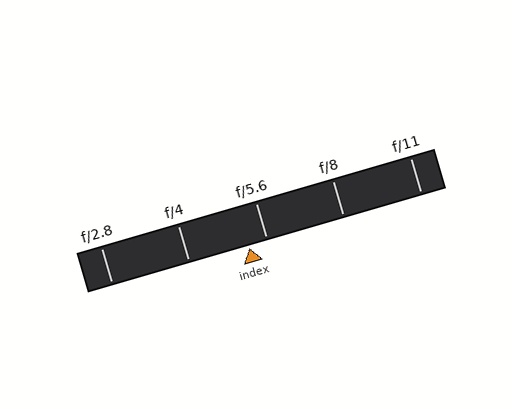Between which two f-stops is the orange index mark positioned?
The index mark is between f/4 and f/5.6.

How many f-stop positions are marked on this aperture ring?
There are 5 f-stop positions marked.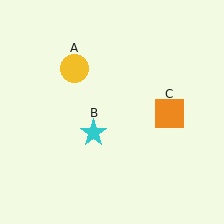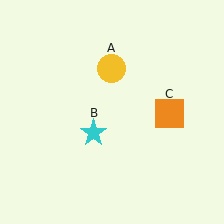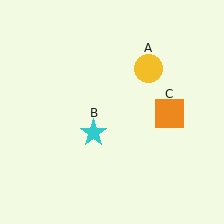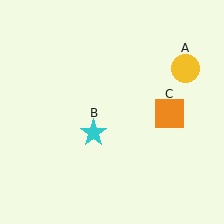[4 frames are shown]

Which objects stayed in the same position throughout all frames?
Cyan star (object B) and orange square (object C) remained stationary.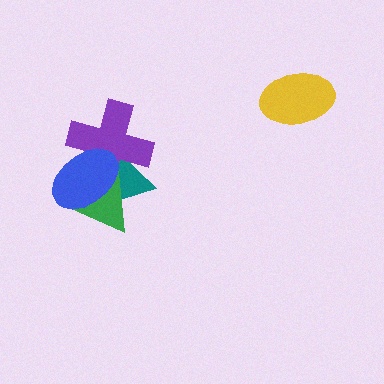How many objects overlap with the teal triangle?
3 objects overlap with the teal triangle.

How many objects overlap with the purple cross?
3 objects overlap with the purple cross.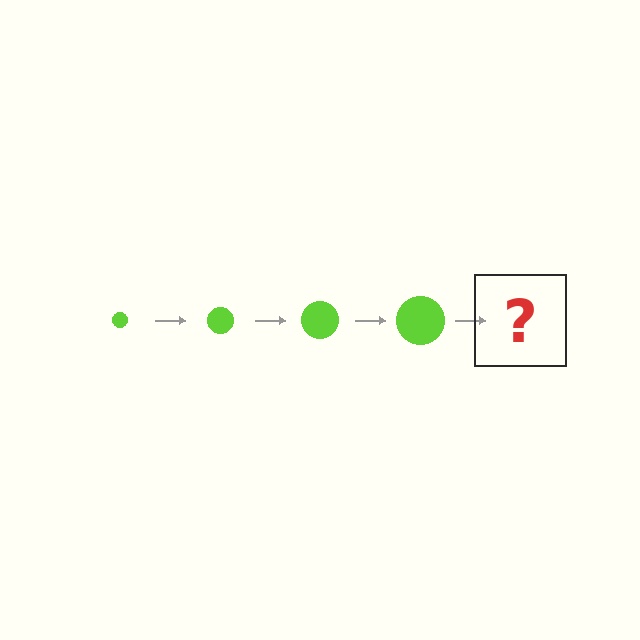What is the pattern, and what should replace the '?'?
The pattern is that the circle gets progressively larger each step. The '?' should be a lime circle, larger than the previous one.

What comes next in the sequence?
The next element should be a lime circle, larger than the previous one.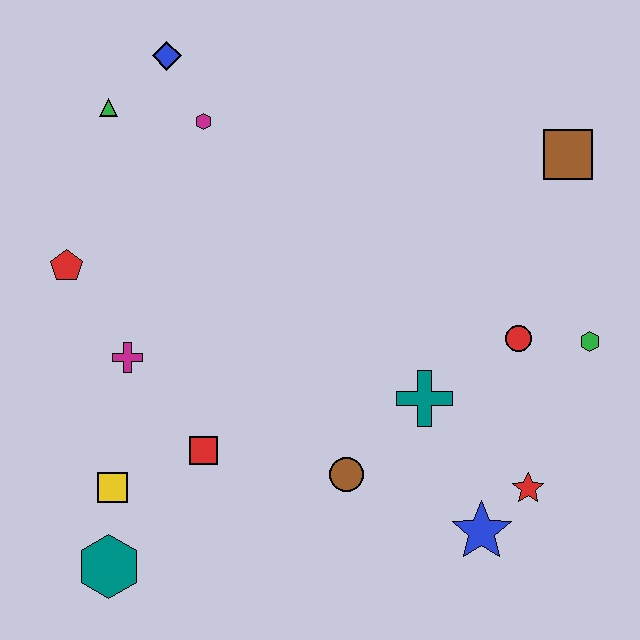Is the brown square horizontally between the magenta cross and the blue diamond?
No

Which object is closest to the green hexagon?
The red circle is closest to the green hexagon.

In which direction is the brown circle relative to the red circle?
The brown circle is to the left of the red circle.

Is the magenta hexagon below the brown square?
No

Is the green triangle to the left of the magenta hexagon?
Yes